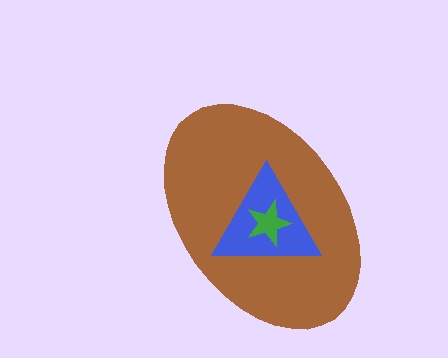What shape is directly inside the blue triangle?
The green star.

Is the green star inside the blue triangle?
Yes.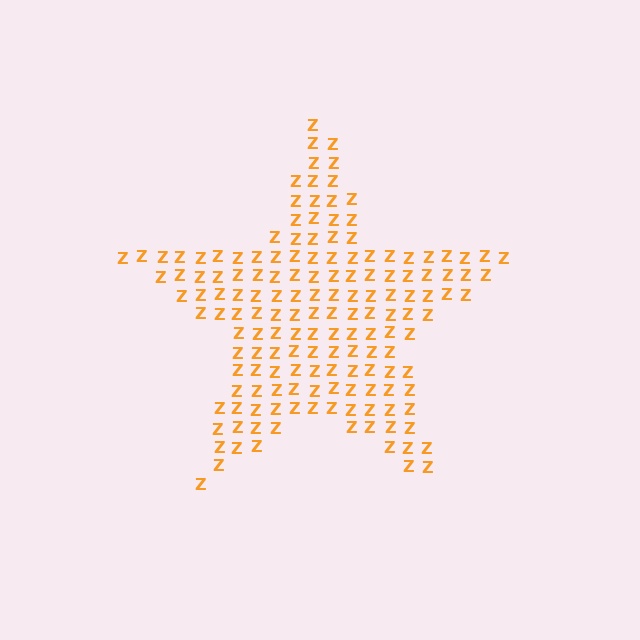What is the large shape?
The large shape is a star.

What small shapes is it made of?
It is made of small letter Z's.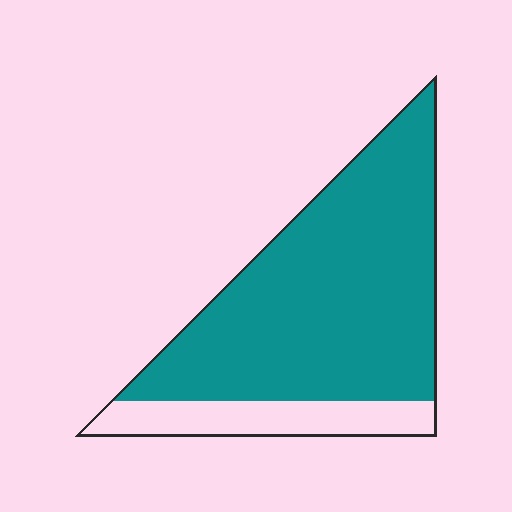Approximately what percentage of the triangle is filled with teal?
Approximately 80%.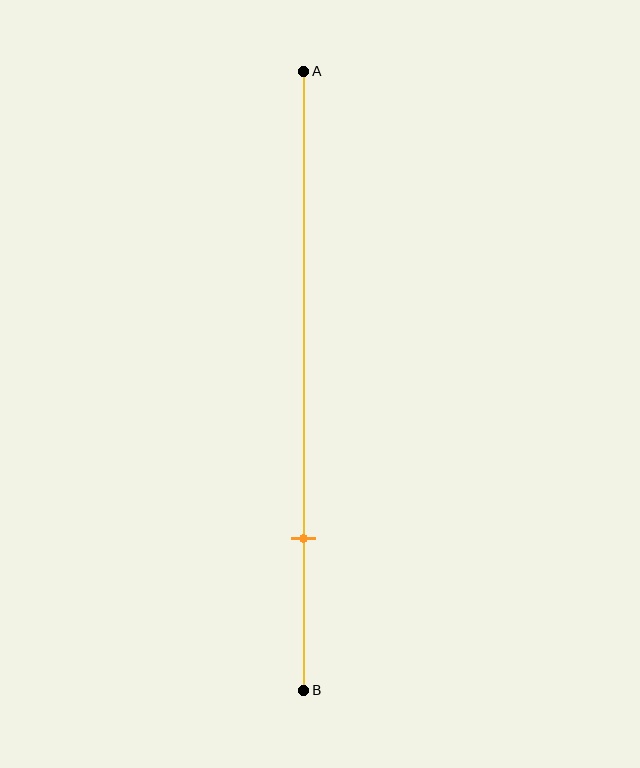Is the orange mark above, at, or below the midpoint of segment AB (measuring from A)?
The orange mark is below the midpoint of segment AB.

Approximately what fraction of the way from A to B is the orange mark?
The orange mark is approximately 75% of the way from A to B.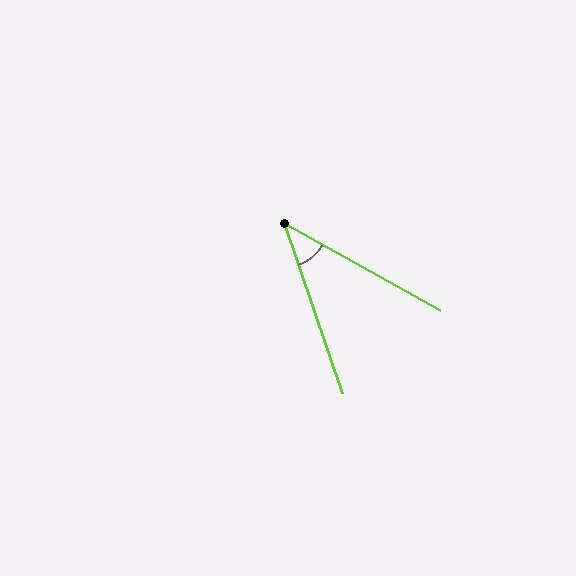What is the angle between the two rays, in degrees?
Approximately 42 degrees.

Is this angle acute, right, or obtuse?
It is acute.